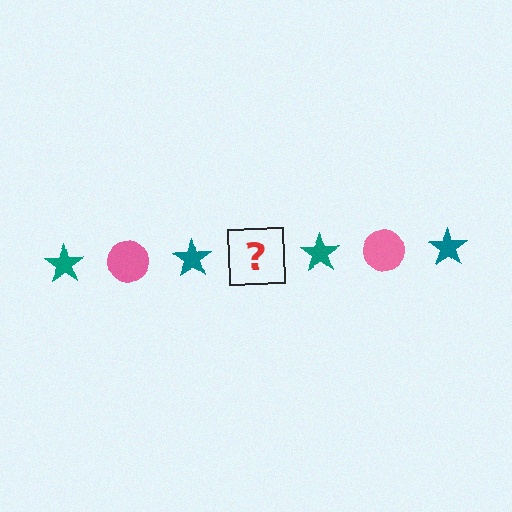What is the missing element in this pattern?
The missing element is a pink circle.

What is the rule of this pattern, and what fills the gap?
The rule is that the pattern alternates between teal star and pink circle. The gap should be filled with a pink circle.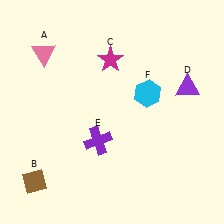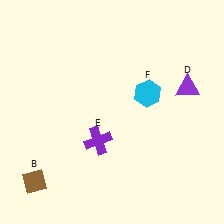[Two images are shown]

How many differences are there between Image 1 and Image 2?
There are 2 differences between the two images.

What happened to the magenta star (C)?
The magenta star (C) was removed in Image 2. It was in the top-left area of Image 1.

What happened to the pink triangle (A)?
The pink triangle (A) was removed in Image 2. It was in the top-left area of Image 1.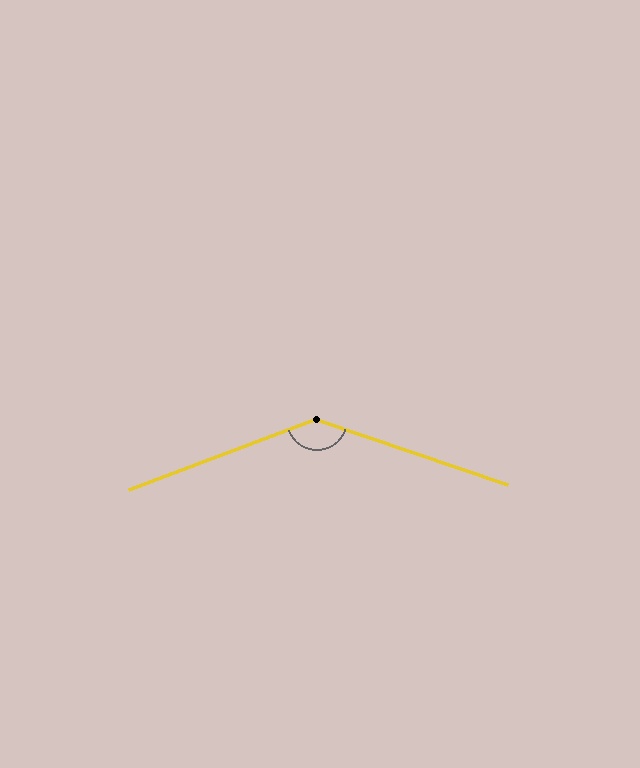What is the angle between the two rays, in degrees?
Approximately 141 degrees.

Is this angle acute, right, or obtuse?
It is obtuse.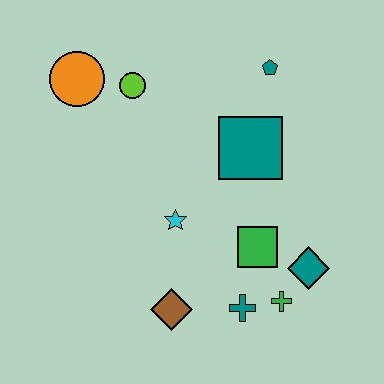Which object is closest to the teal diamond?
The green cross is closest to the teal diamond.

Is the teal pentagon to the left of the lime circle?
No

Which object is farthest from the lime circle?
The green cross is farthest from the lime circle.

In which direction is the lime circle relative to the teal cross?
The lime circle is above the teal cross.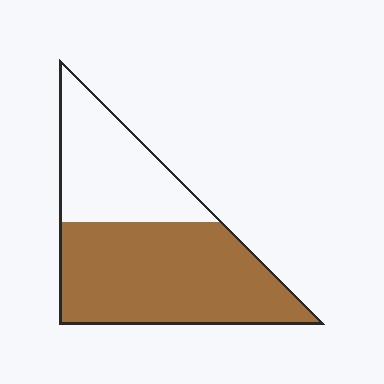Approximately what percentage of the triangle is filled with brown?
Approximately 60%.